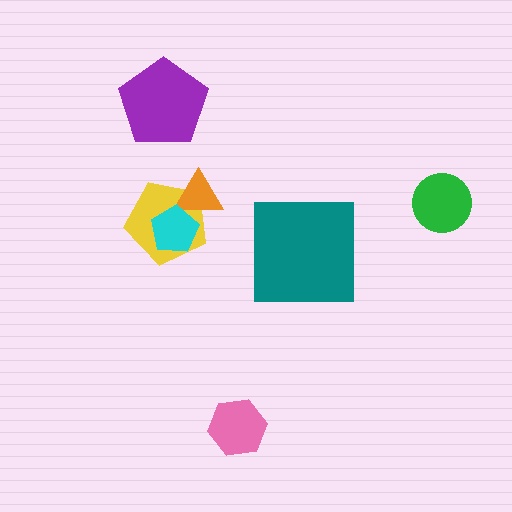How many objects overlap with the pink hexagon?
0 objects overlap with the pink hexagon.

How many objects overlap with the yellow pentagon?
2 objects overlap with the yellow pentagon.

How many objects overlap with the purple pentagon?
0 objects overlap with the purple pentagon.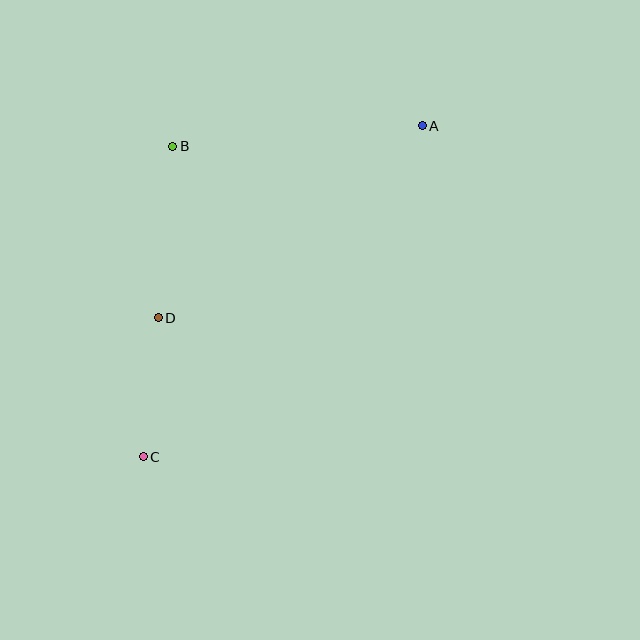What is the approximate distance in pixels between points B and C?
The distance between B and C is approximately 312 pixels.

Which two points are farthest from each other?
Points A and C are farthest from each other.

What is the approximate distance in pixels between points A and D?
The distance between A and D is approximately 326 pixels.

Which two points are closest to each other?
Points C and D are closest to each other.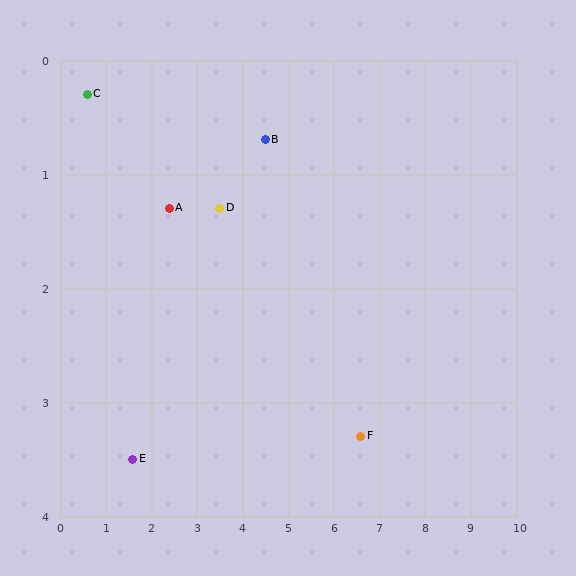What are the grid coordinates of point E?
Point E is at approximately (1.6, 3.5).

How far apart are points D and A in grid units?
Points D and A are about 1.1 grid units apart.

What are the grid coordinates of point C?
Point C is at approximately (0.6, 0.3).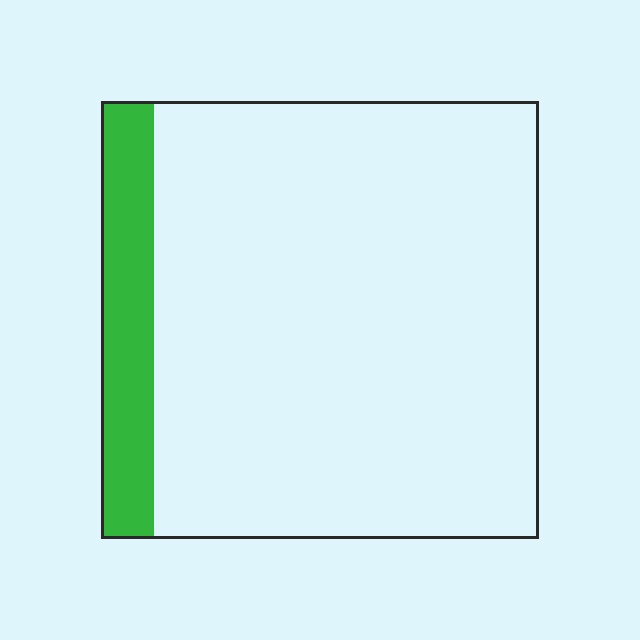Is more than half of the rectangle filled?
No.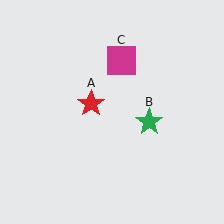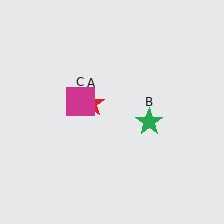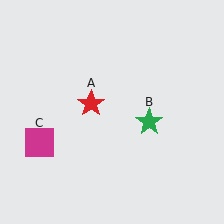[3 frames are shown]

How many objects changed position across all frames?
1 object changed position: magenta square (object C).